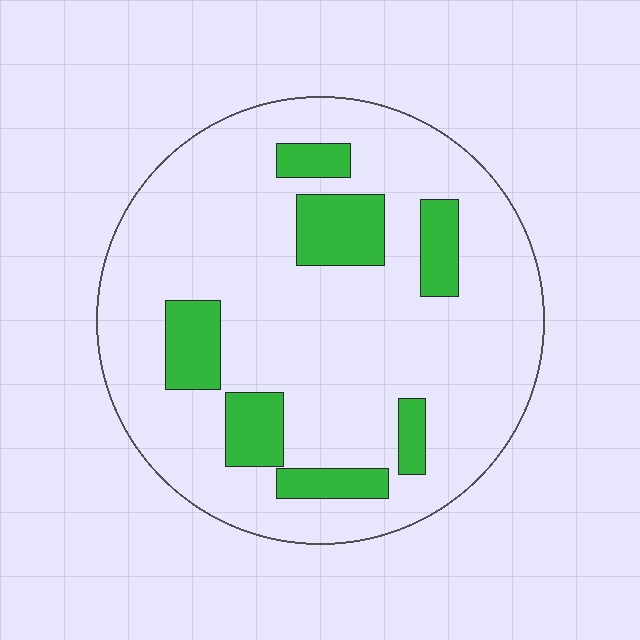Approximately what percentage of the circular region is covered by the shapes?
Approximately 20%.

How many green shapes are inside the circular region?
7.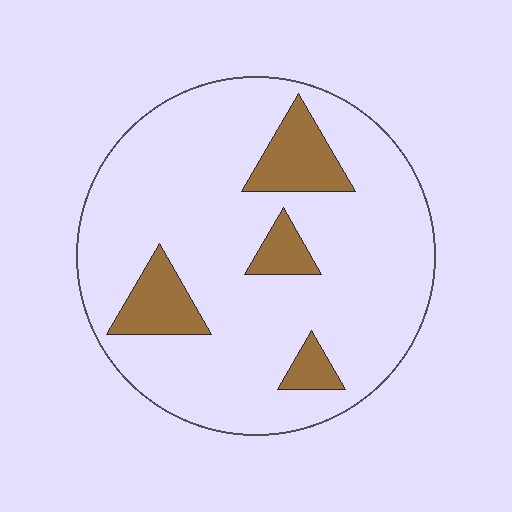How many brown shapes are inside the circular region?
4.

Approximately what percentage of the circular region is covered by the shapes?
Approximately 15%.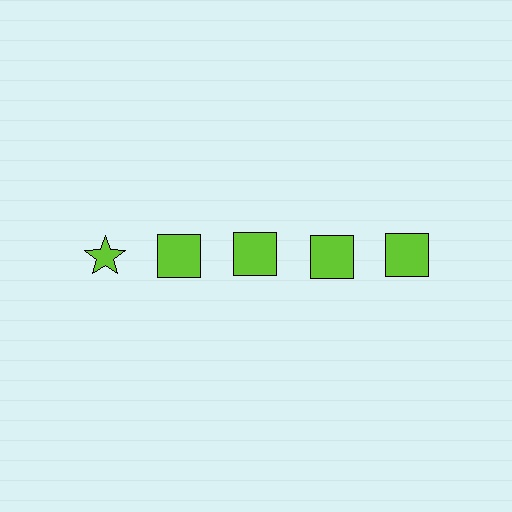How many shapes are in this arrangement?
There are 5 shapes arranged in a grid pattern.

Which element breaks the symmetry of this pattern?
The lime star in the top row, leftmost column breaks the symmetry. All other shapes are lime squares.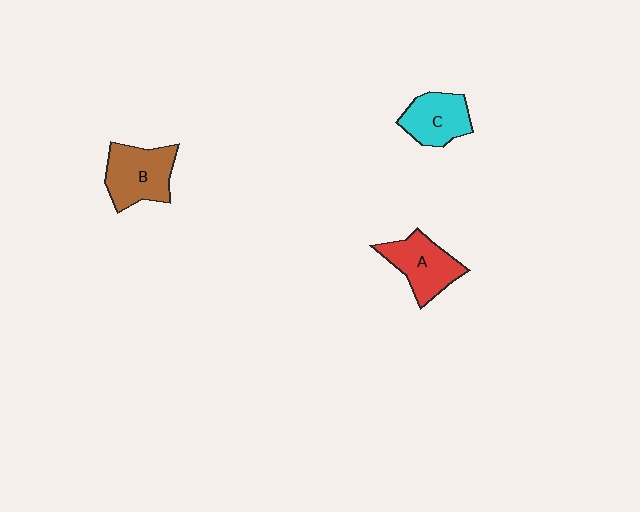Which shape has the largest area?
Shape B (brown).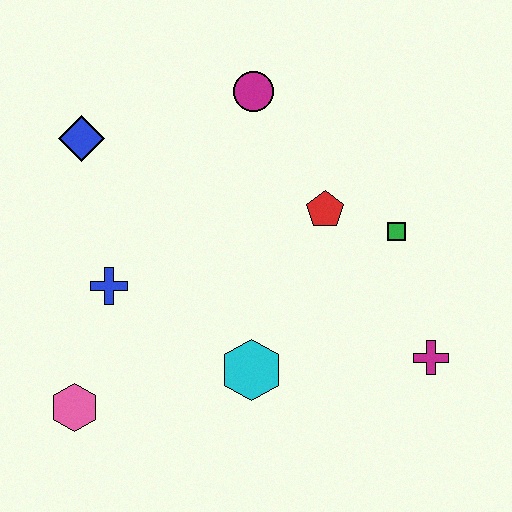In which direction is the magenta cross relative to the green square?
The magenta cross is below the green square.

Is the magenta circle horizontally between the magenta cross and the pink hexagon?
Yes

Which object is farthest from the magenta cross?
The blue diamond is farthest from the magenta cross.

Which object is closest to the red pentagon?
The green square is closest to the red pentagon.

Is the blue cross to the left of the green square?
Yes